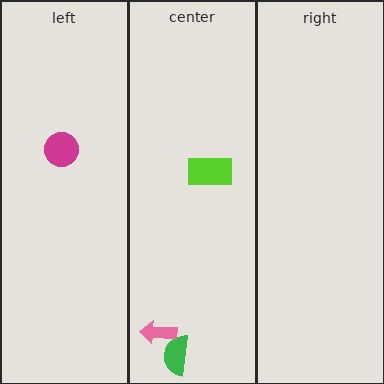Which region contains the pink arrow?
The center region.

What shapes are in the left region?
The magenta circle.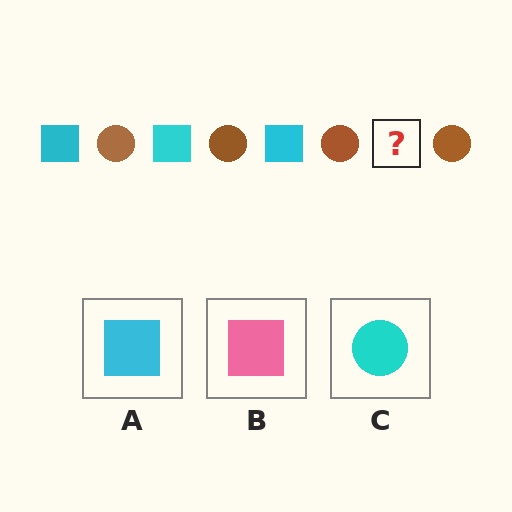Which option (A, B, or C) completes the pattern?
A.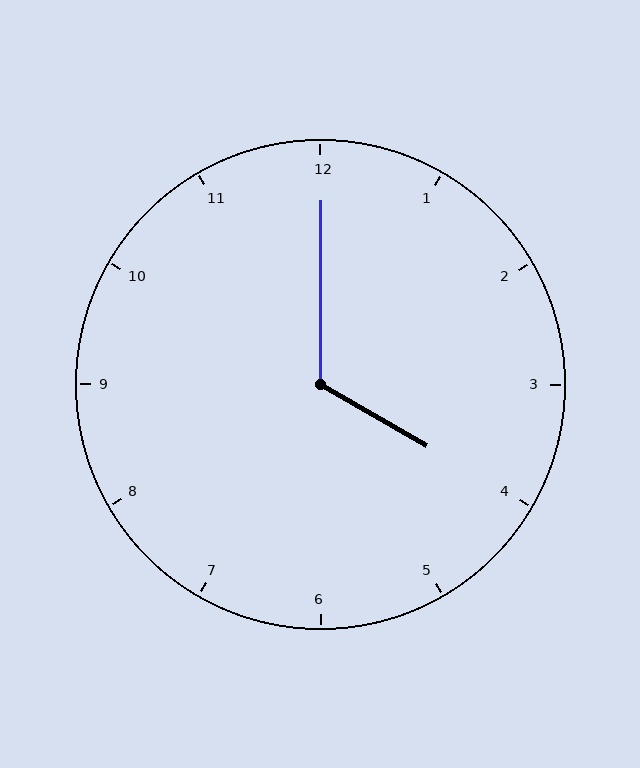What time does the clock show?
4:00.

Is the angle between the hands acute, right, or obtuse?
It is obtuse.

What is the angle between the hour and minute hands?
Approximately 120 degrees.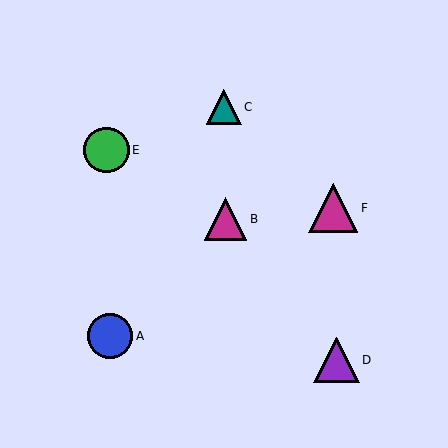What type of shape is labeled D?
Shape D is a purple triangle.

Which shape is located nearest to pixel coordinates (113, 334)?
The blue circle (labeled A) at (110, 336) is nearest to that location.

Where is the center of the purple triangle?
The center of the purple triangle is at (336, 360).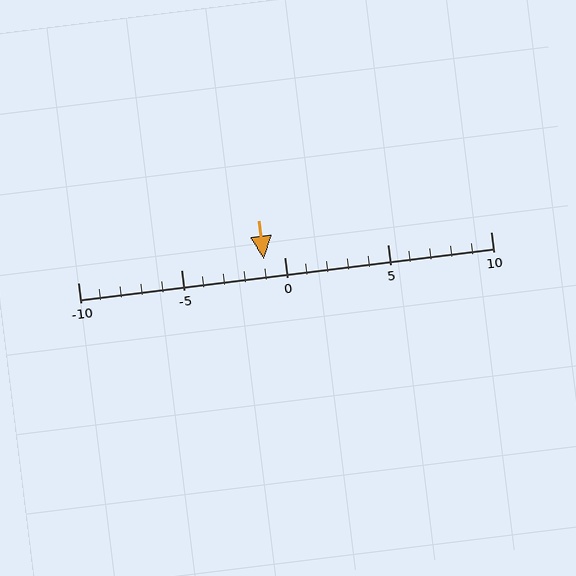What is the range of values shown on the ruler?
The ruler shows values from -10 to 10.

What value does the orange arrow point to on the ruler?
The orange arrow points to approximately -1.